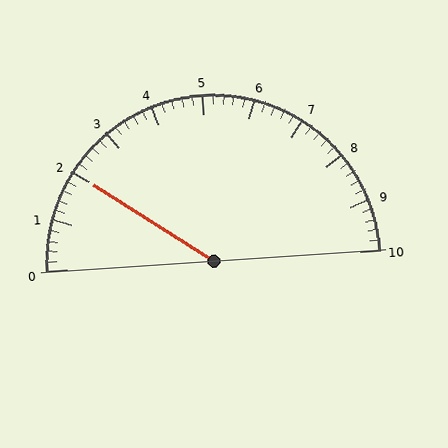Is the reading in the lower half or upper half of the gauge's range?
The reading is in the lower half of the range (0 to 10).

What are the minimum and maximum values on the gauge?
The gauge ranges from 0 to 10.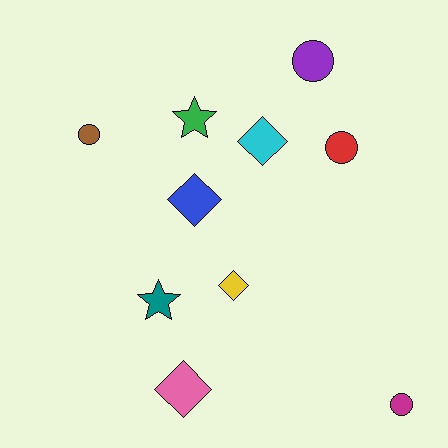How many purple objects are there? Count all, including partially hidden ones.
There is 1 purple object.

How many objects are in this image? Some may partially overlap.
There are 10 objects.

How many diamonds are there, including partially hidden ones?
There are 4 diamonds.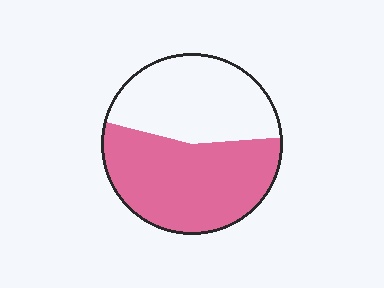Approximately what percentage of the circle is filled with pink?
Approximately 55%.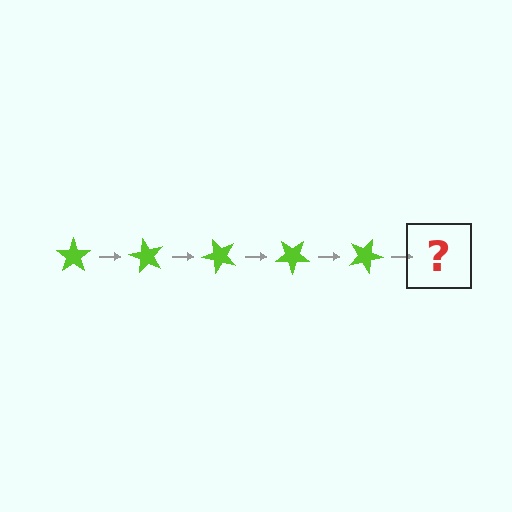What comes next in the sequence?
The next element should be a lime star rotated 300 degrees.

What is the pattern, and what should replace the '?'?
The pattern is that the star rotates 60 degrees each step. The '?' should be a lime star rotated 300 degrees.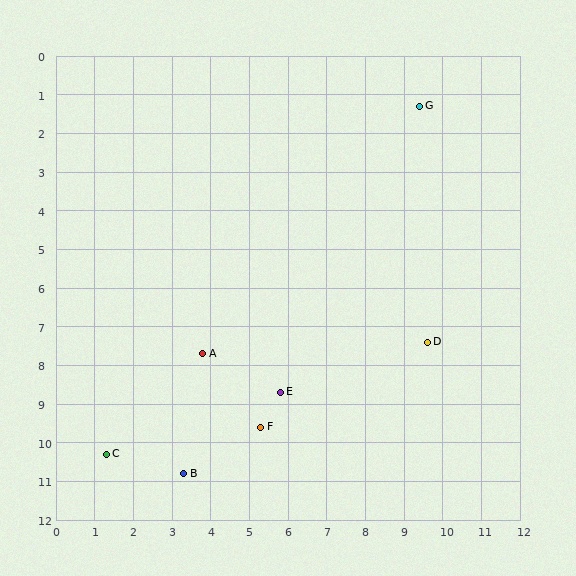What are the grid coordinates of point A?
Point A is at approximately (3.8, 7.7).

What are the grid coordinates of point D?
Point D is at approximately (9.6, 7.4).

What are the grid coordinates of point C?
Point C is at approximately (1.3, 10.3).